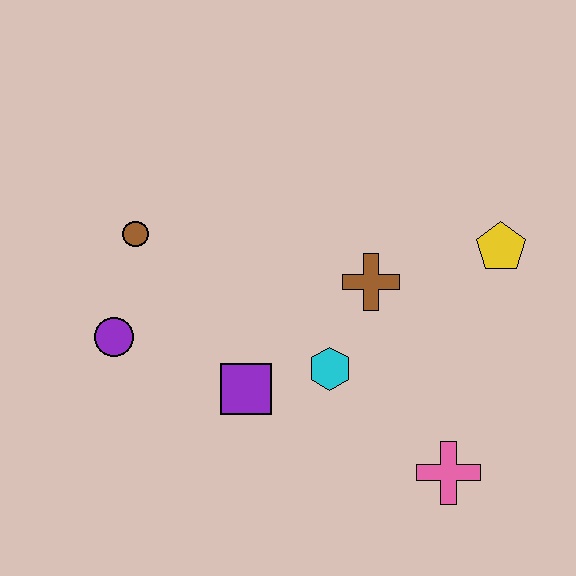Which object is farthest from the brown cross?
The purple circle is farthest from the brown cross.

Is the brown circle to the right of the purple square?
No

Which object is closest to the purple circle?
The brown circle is closest to the purple circle.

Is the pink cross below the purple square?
Yes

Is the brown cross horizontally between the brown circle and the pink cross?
Yes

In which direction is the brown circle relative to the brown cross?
The brown circle is to the left of the brown cross.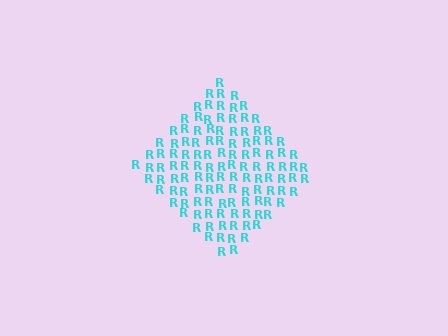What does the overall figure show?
The overall figure shows a diamond.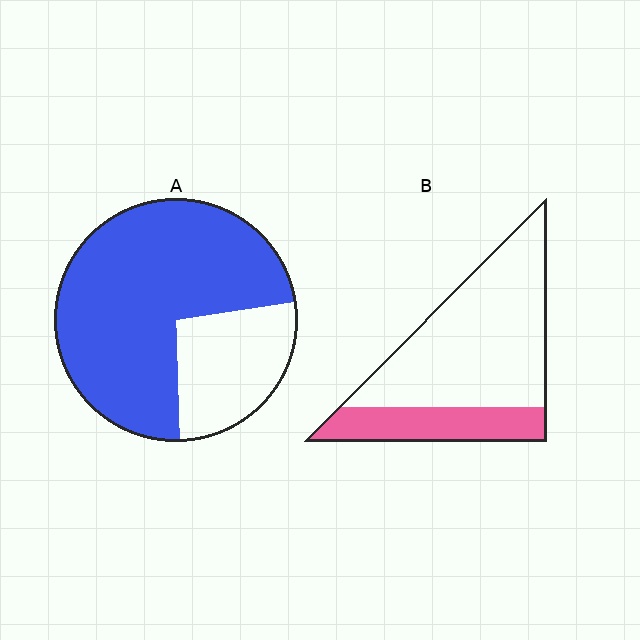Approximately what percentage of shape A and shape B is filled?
A is approximately 75% and B is approximately 25%.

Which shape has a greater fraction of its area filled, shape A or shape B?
Shape A.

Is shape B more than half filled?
No.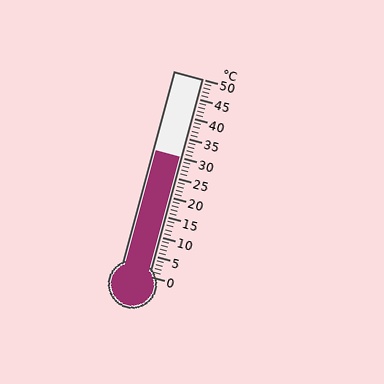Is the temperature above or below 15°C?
The temperature is above 15°C.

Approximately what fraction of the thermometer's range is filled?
The thermometer is filled to approximately 60% of its range.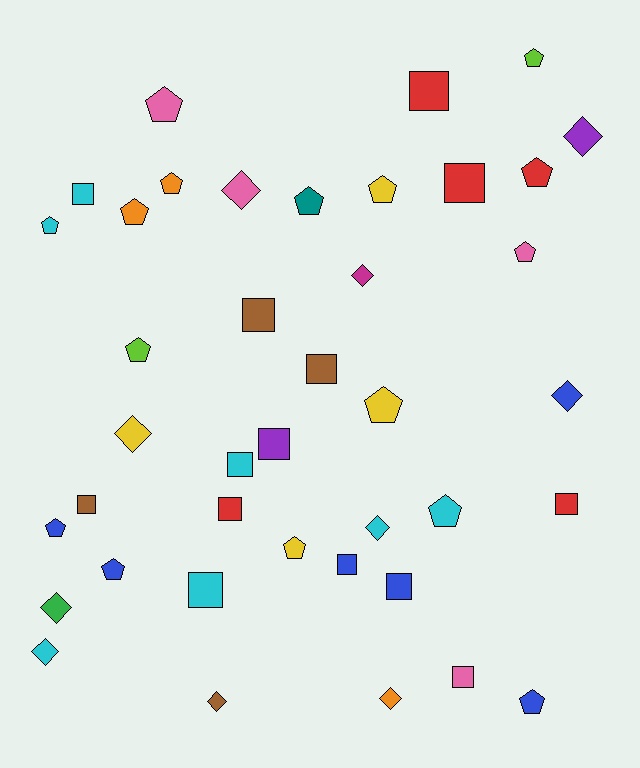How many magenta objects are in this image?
There is 1 magenta object.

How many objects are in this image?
There are 40 objects.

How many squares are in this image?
There are 14 squares.